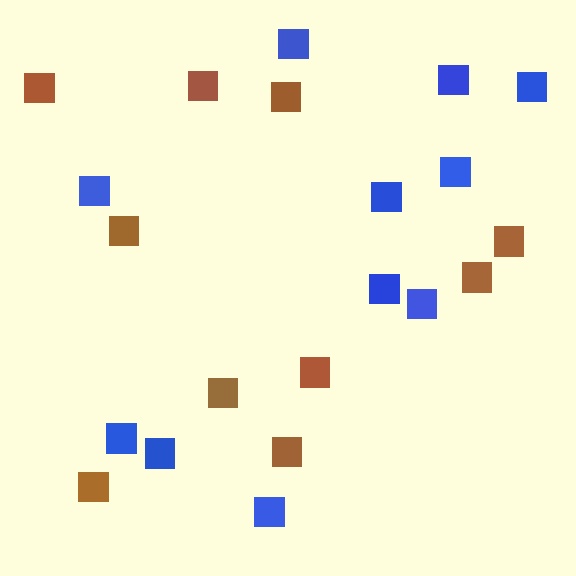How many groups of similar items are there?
There are 2 groups: one group of blue squares (11) and one group of brown squares (10).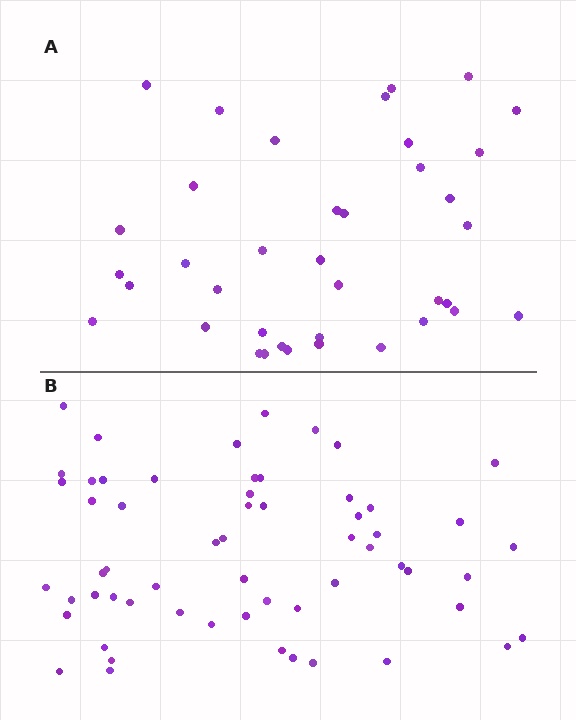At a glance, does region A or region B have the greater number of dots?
Region B (the bottom region) has more dots.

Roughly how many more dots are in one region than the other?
Region B has approximately 20 more dots than region A.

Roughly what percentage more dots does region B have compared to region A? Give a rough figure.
About 55% more.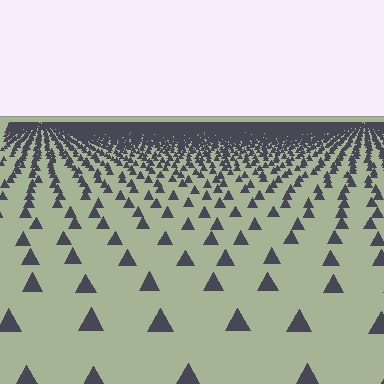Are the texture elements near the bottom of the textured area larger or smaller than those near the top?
Larger. Near the bottom, elements are closer to the viewer and appear at a bigger on-screen size.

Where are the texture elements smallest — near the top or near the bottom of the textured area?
Near the top.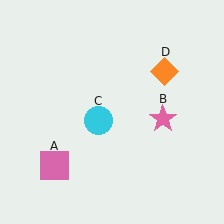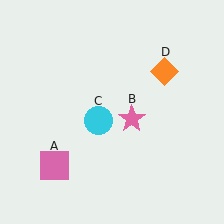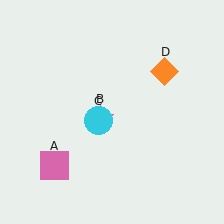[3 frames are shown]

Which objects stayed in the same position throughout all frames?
Pink square (object A) and cyan circle (object C) and orange diamond (object D) remained stationary.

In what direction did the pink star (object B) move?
The pink star (object B) moved left.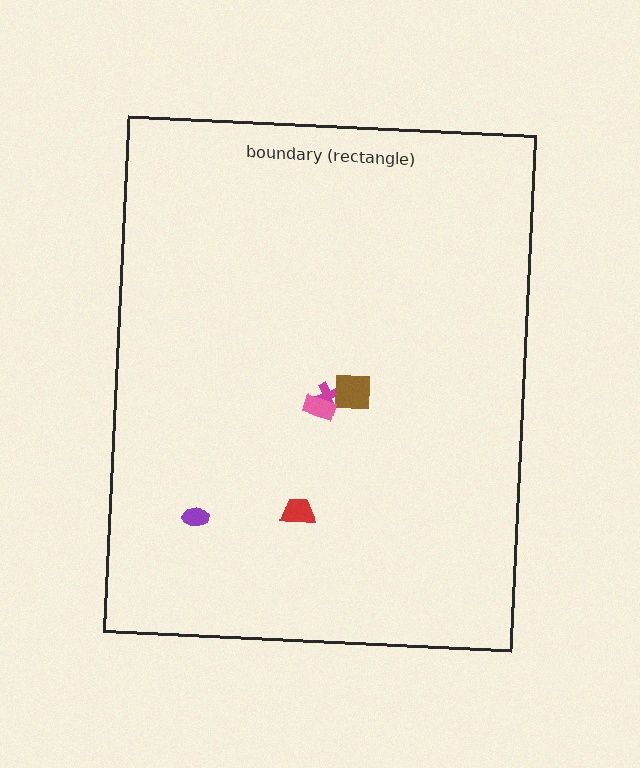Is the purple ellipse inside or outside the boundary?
Inside.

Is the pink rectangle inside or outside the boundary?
Inside.